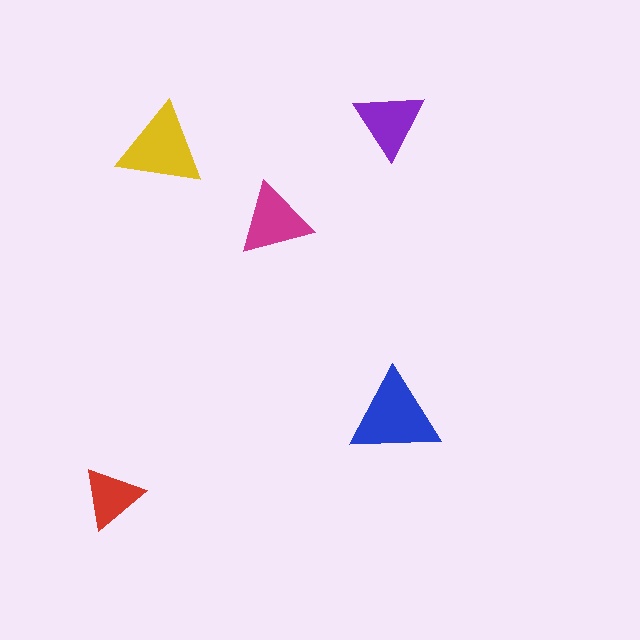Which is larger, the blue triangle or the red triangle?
The blue one.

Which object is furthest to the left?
The red triangle is leftmost.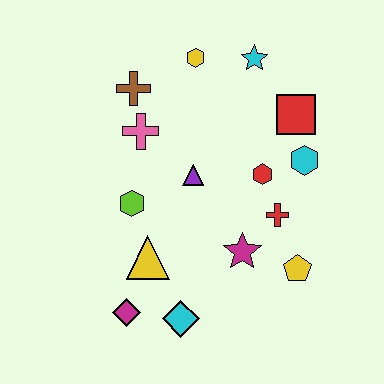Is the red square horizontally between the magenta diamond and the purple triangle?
No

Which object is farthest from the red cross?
The brown cross is farthest from the red cross.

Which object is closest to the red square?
The cyan hexagon is closest to the red square.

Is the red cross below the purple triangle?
Yes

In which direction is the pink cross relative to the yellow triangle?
The pink cross is above the yellow triangle.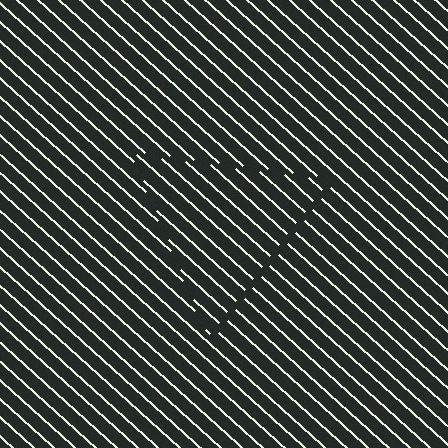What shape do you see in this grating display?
An illusory triangle. The interior of the shape contains the same grating, shifted by half a period — the contour is defined by the phase discontinuity where line-ends from the inner and outer gratings abut.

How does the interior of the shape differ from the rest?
The interior of the shape contains the same grating, shifted by half a period — the contour is defined by the phase discontinuity where line-ends from the inner and outer gratings abut.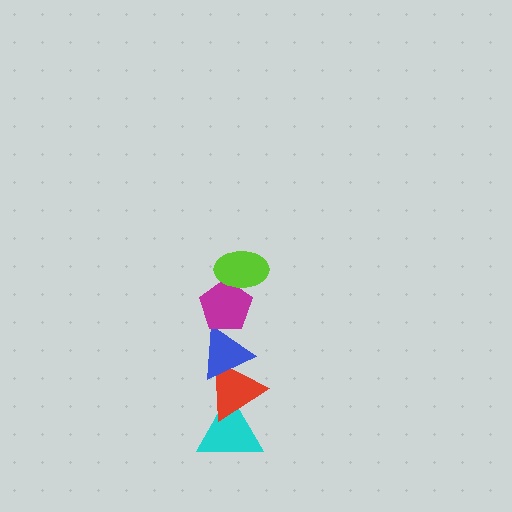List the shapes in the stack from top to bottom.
From top to bottom: the lime ellipse, the magenta pentagon, the blue triangle, the red triangle, the cyan triangle.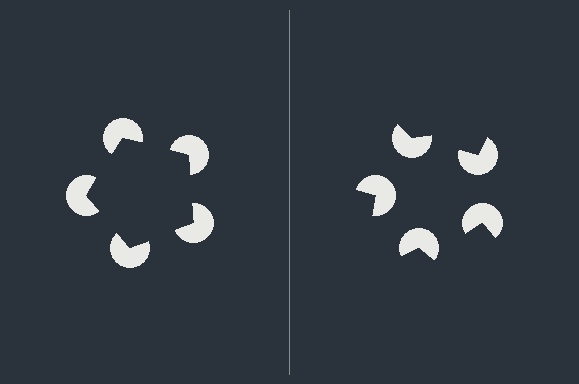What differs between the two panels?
The pac-man discs are positioned identically on both sides; only the wedge orientations differ. On the left they align to a pentagon; on the right they are misaligned.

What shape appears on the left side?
An illusory pentagon.